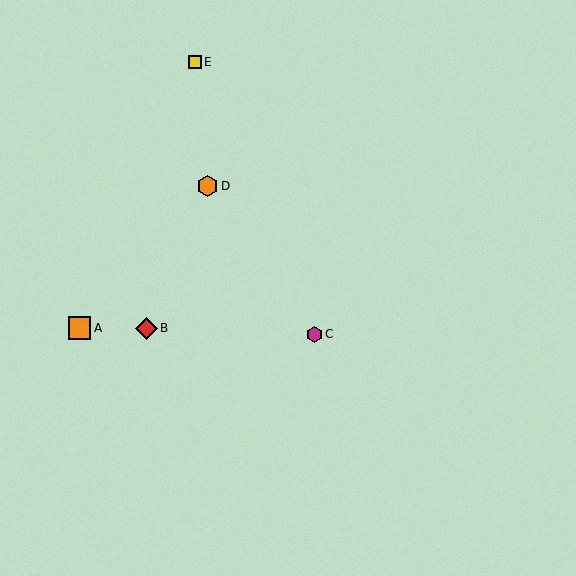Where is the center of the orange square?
The center of the orange square is at (80, 328).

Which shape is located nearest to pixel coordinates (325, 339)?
The magenta hexagon (labeled C) at (314, 334) is nearest to that location.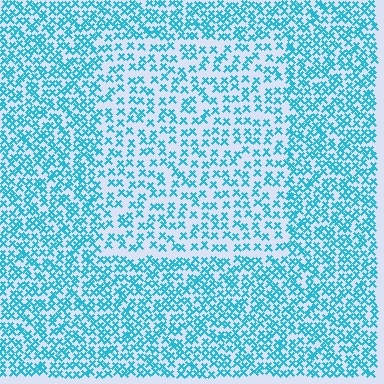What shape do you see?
I see a rectangle.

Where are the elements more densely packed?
The elements are more densely packed outside the rectangle boundary.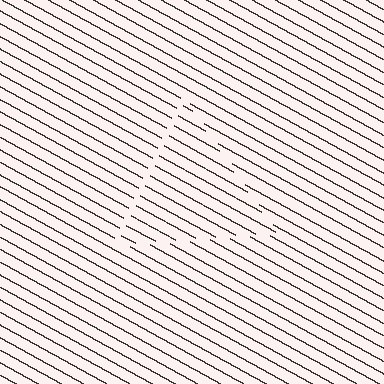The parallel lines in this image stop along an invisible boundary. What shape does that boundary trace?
An illusory triangle. The interior of the shape contains the same grating, shifted by half a period — the contour is defined by the phase discontinuity where line-ends from the inner and outer gratings abut.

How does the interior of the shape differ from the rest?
The interior of the shape contains the same grating, shifted by half a period — the contour is defined by the phase discontinuity where line-ends from the inner and outer gratings abut.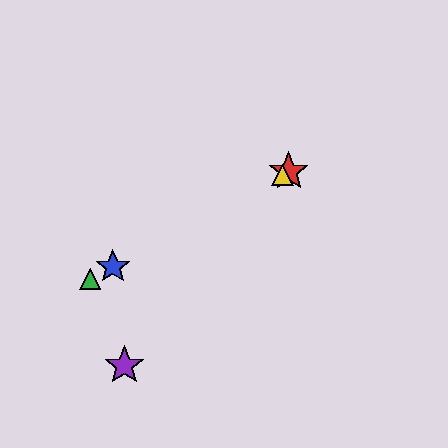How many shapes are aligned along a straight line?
4 shapes (the red star, the blue star, the green triangle, the yellow triangle) are aligned along a straight line.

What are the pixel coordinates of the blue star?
The blue star is at (113, 267).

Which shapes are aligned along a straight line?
The red star, the blue star, the green triangle, the yellow triangle are aligned along a straight line.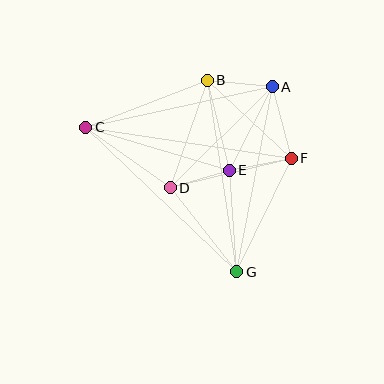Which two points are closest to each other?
Points D and E are closest to each other.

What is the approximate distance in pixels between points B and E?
The distance between B and E is approximately 93 pixels.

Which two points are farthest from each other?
Points C and G are farthest from each other.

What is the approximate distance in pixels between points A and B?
The distance between A and B is approximately 65 pixels.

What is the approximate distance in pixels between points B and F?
The distance between B and F is approximately 114 pixels.